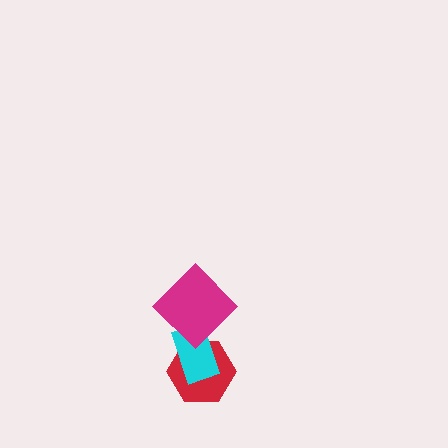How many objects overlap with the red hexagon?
2 objects overlap with the red hexagon.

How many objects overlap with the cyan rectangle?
2 objects overlap with the cyan rectangle.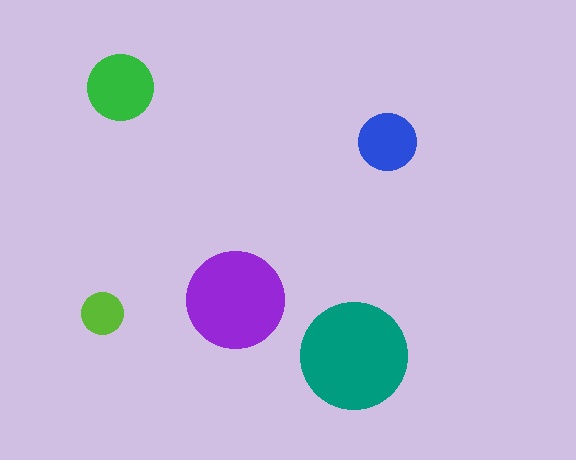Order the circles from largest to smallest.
the teal one, the purple one, the green one, the blue one, the lime one.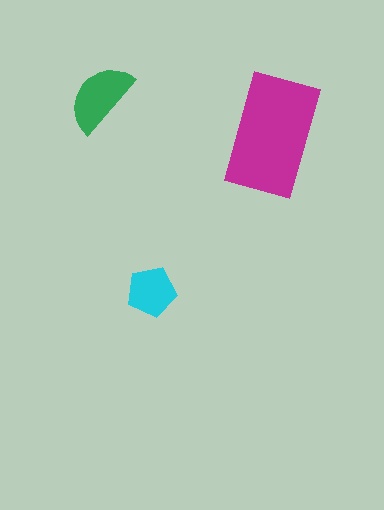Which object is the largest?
The magenta rectangle.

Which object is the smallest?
The cyan pentagon.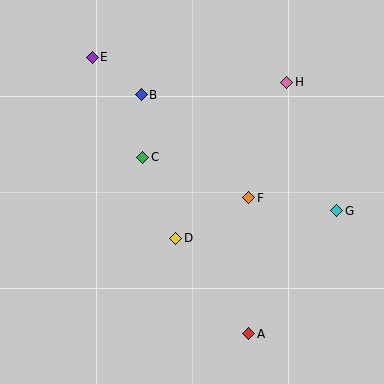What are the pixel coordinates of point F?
Point F is at (249, 198).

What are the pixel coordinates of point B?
Point B is at (141, 95).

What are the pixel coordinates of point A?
Point A is at (249, 334).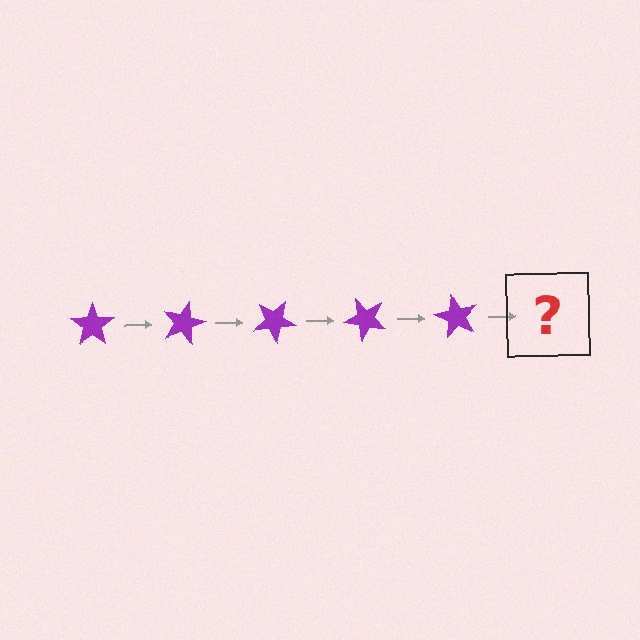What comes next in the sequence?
The next element should be a purple star rotated 75 degrees.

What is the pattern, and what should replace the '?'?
The pattern is that the star rotates 15 degrees each step. The '?' should be a purple star rotated 75 degrees.